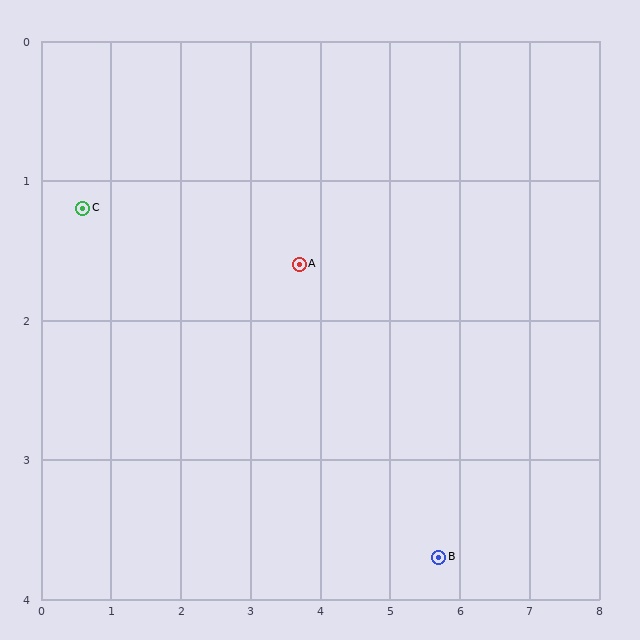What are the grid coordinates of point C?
Point C is at approximately (0.6, 1.2).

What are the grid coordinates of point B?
Point B is at approximately (5.7, 3.7).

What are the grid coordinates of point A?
Point A is at approximately (3.7, 1.6).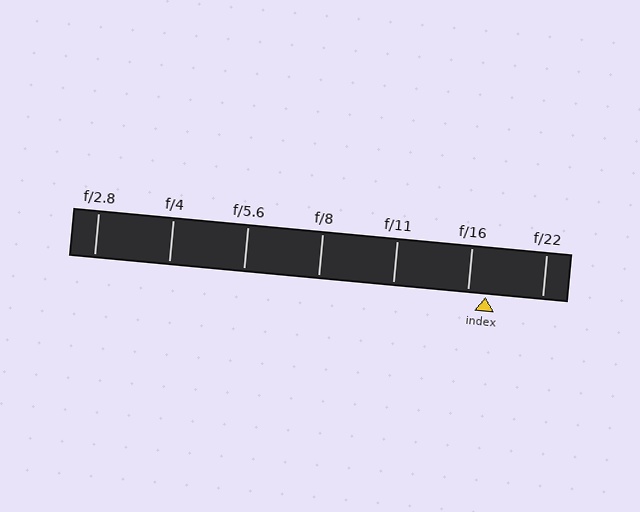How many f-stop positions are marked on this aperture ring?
There are 7 f-stop positions marked.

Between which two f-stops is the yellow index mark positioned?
The index mark is between f/16 and f/22.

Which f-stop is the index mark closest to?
The index mark is closest to f/16.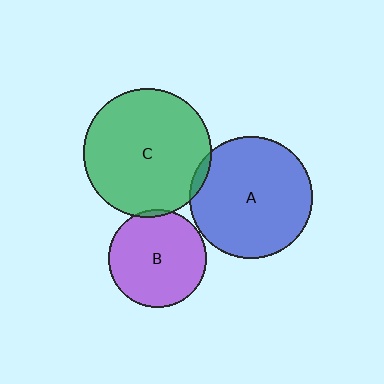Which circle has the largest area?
Circle C (green).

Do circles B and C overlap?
Yes.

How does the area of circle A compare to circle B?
Approximately 1.6 times.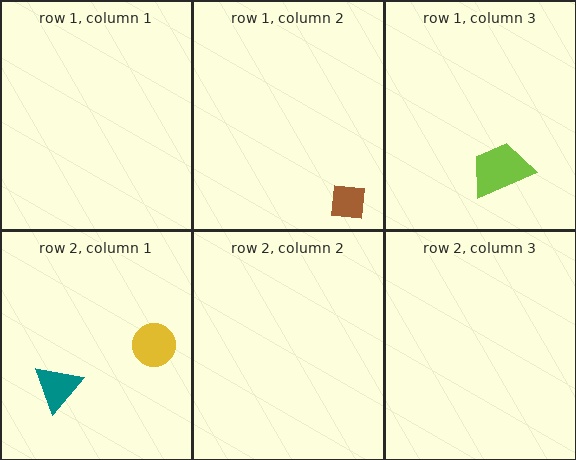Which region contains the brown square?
The row 1, column 2 region.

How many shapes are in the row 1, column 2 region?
1.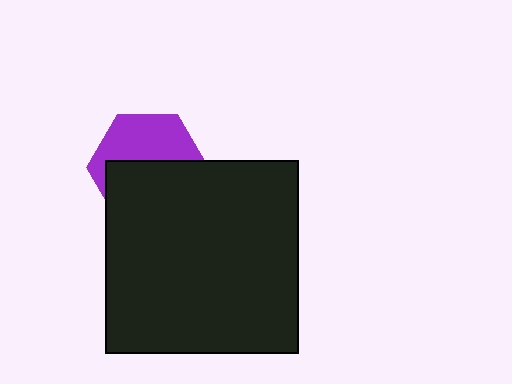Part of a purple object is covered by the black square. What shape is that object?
It is a hexagon.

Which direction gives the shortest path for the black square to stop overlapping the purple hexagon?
Moving down gives the shortest separation.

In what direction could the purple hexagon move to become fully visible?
The purple hexagon could move up. That would shift it out from behind the black square entirely.